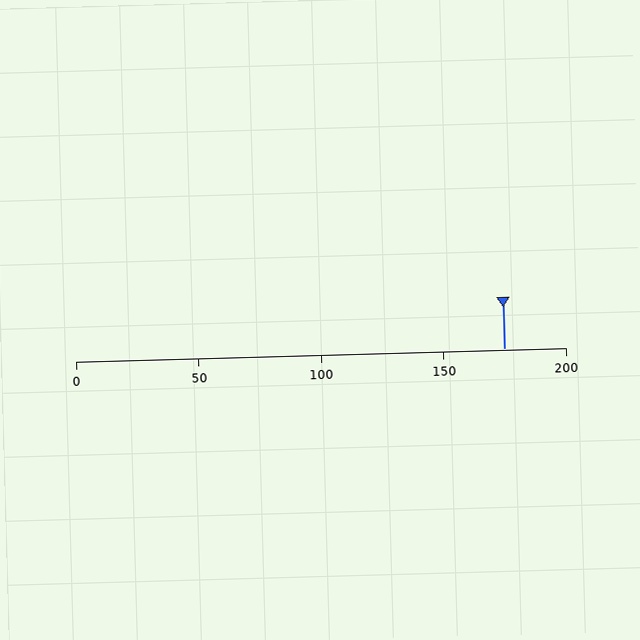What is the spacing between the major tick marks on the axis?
The major ticks are spaced 50 apart.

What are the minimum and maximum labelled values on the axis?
The axis runs from 0 to 200.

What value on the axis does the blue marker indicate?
The marker indicates approximately 175.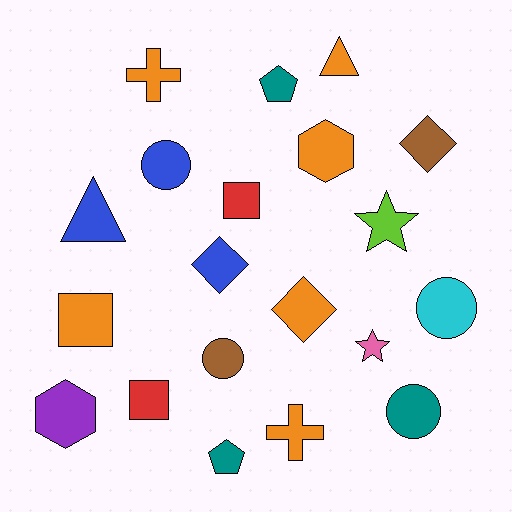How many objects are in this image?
There are 20 objects.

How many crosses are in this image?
There are 2 crosses.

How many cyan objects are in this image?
There is 1 cyan object.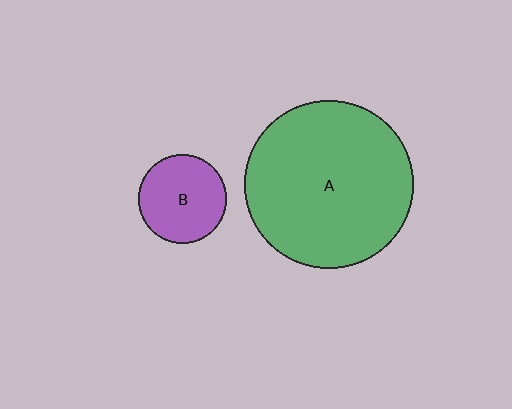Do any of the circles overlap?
No, none of the circles overlap.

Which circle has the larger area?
Circle A (green).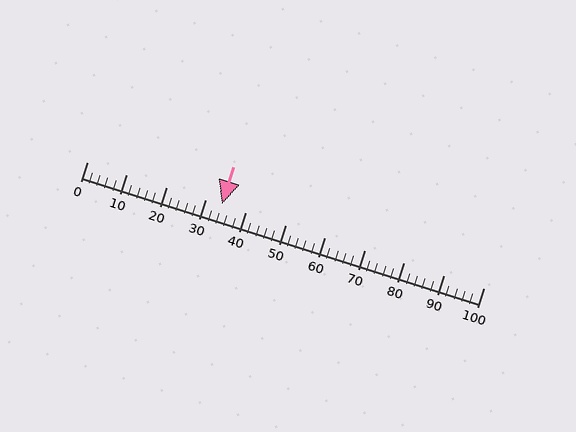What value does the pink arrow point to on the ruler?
The pink arrow points to approximately 34.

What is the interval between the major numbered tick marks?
The major tick marks are spaced 10 units apart.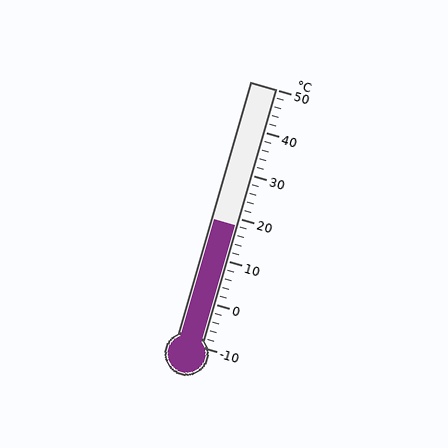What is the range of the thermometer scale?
The thermometer scale ranges from -10°C to 50°C.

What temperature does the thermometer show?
The thermometer shows approximately 18°C.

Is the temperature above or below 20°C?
The temperature is below 20°C.